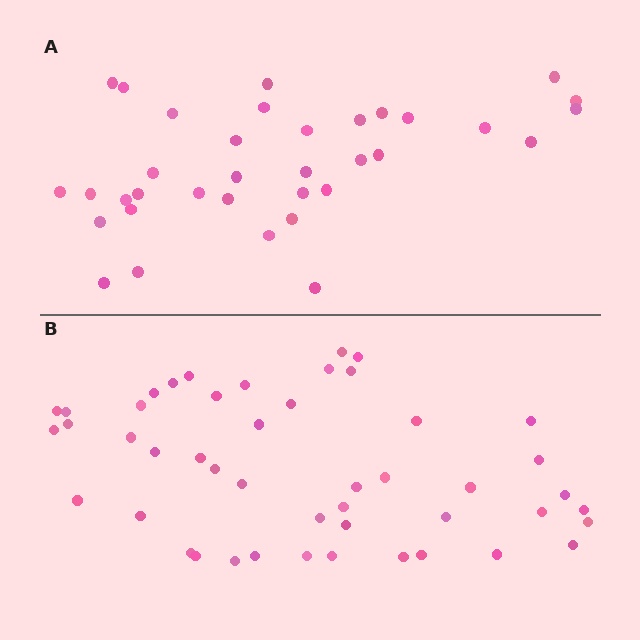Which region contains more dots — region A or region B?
Region B (the bottom region) has more dots.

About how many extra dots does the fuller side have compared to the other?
Region B has roughly 12 or so more dots than region A.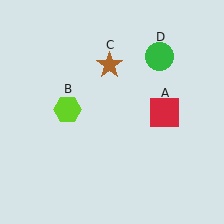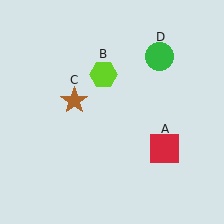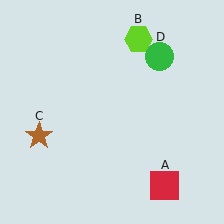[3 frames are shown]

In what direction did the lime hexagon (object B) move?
The lime hexagon (object B) moved up and to the right.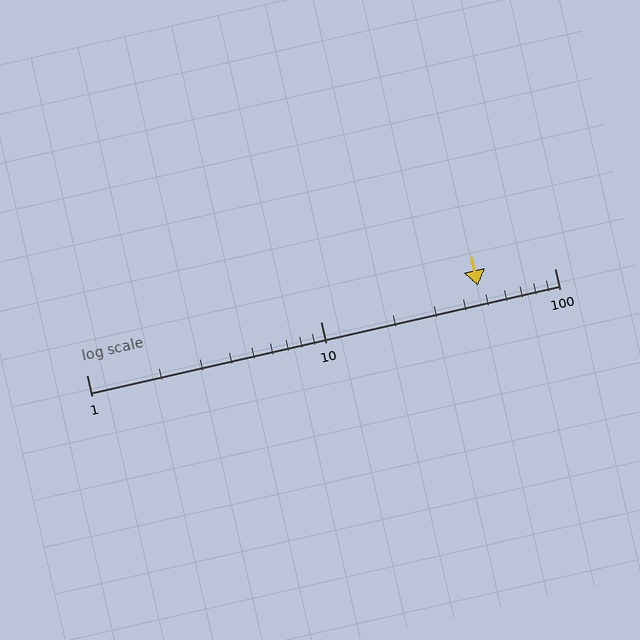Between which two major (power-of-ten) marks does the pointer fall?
The pointer is between 10 and 100.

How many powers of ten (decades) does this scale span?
The scale spans 2 decades, from 1 to 100.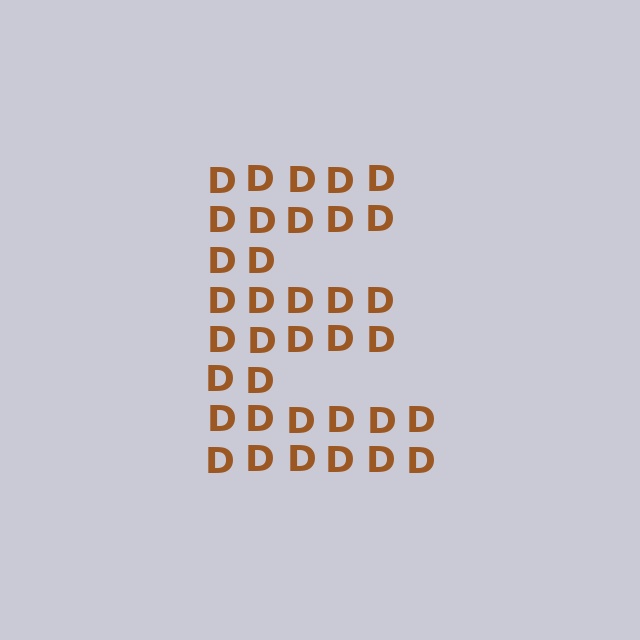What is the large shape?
The large shape is the letter E.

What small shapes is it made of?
It is made of small letter D's.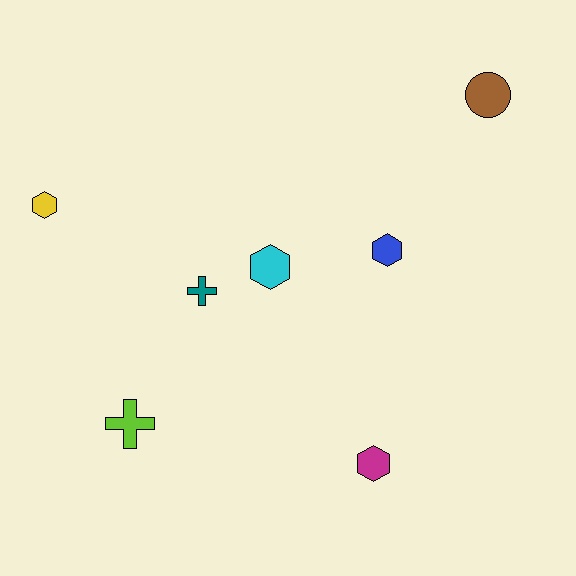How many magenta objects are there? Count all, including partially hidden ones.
There is 1 magenta object.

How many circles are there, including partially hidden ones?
There is 1 circle.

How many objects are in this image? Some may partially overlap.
There are 7 objects.